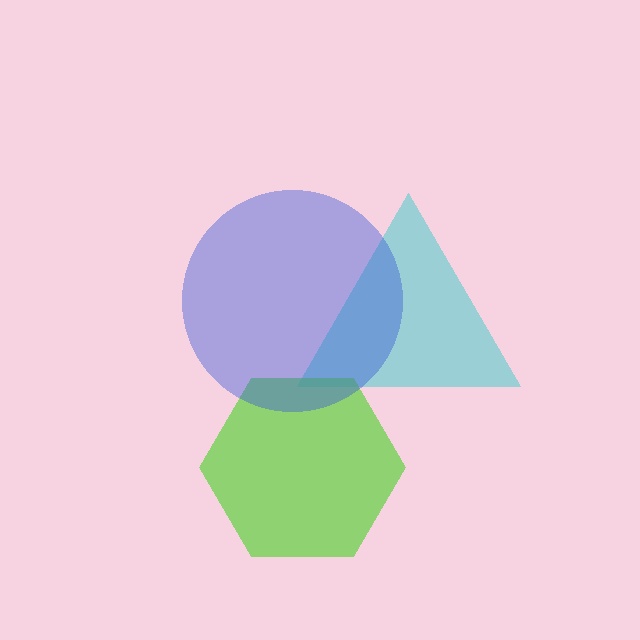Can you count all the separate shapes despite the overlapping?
Yes, there are 3 separate shapes.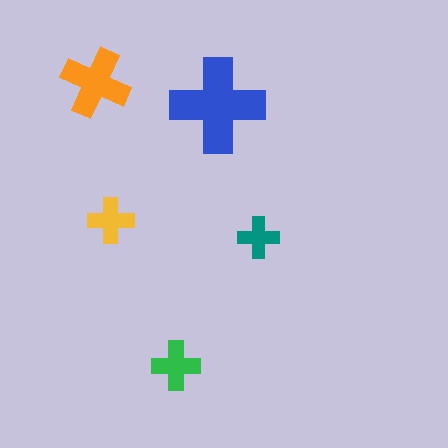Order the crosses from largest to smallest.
the blue one, the orange one, the green one, the yellow one, the teal one.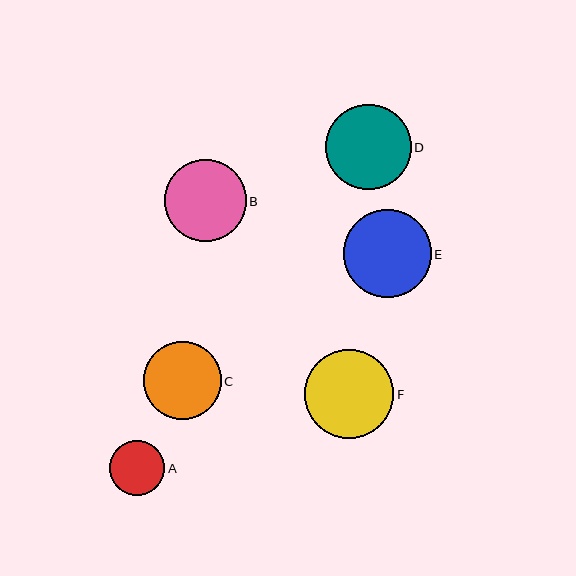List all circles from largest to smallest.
From largest to smallest: F, E, D, B, C, A.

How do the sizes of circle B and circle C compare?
Circle B and circle C are approximately the same size.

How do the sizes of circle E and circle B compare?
Circle E and circle B are approximately the same size.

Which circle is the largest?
Circle F is the largest with a size of approximately 90 pixels.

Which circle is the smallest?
Circle A is the smallest with a size of approximately 55 pixels.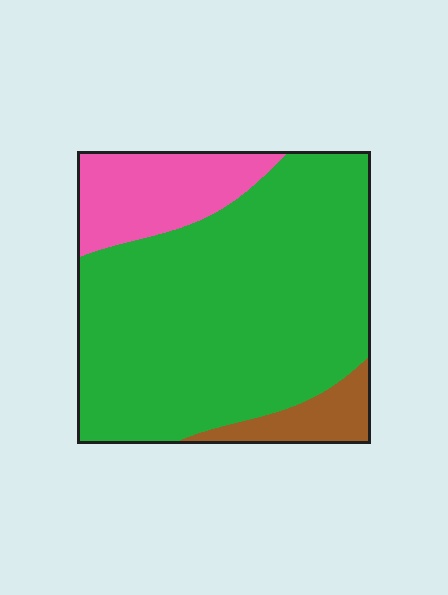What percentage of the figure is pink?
Pink takes up about one sixth (1/6) of the figure.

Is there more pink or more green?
Green.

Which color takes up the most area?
Green, at roughly 75%.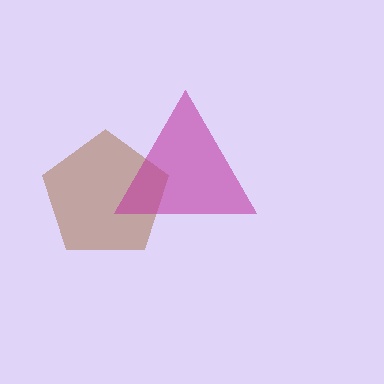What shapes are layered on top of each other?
The layered shapes are: a brown pentagon, a magenta triangle.